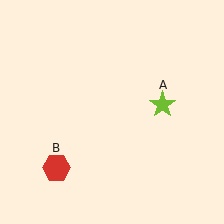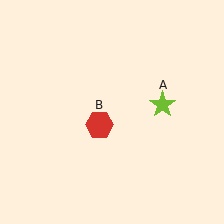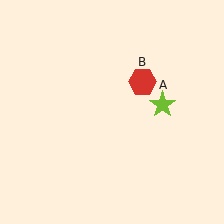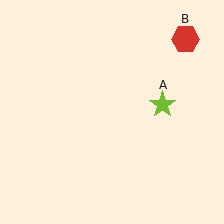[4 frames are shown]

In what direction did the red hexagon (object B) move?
The red hexagon (object B) moved up and to the right.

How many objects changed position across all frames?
1 object changed position: red hexagon (object B).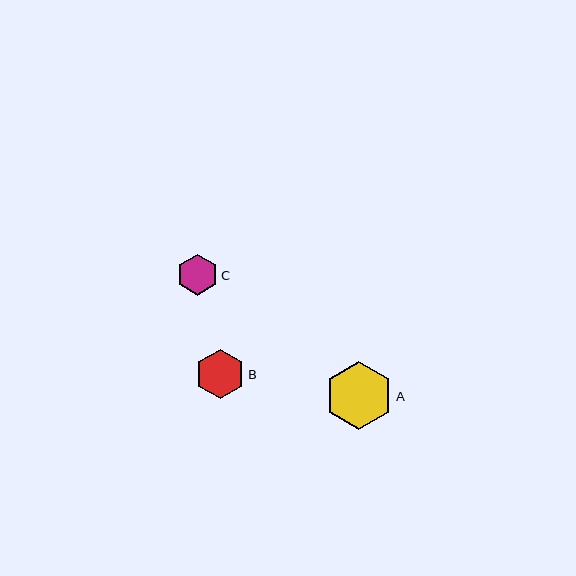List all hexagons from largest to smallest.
From largest to smallest: A, B, C.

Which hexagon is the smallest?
Hexagon C is the smallest with a size of approximately 41 pixels.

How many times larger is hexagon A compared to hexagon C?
Hexagon A is approximately 1.7 times the size of hexagon C.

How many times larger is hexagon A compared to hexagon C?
Hexagon A is approximately 1.7 times the size of hexagon C.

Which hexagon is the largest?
Hexagon A is the largest with a size of approximately 68 pixels.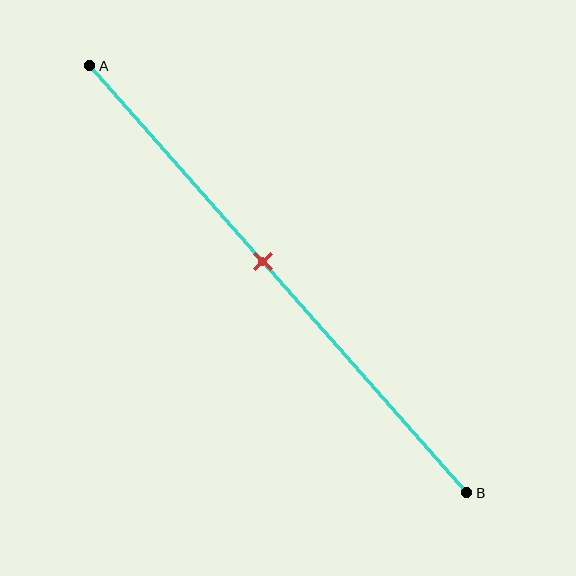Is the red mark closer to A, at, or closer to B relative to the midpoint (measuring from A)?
The red mark is closer to point A than the midpoint of segment AB.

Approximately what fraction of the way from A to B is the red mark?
The red mark is approximately 45% of the way from A to B.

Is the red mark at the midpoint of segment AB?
No, the mark is at about 45% from A, not at the 50% midpoint.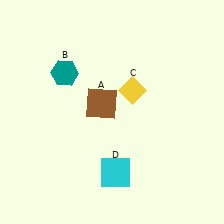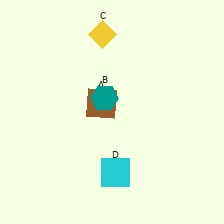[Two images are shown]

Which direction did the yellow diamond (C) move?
The yellow diamond (C) moved up.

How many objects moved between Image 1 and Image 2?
2 objects moved between the two images.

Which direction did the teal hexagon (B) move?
The teal hexagon (B) moved right.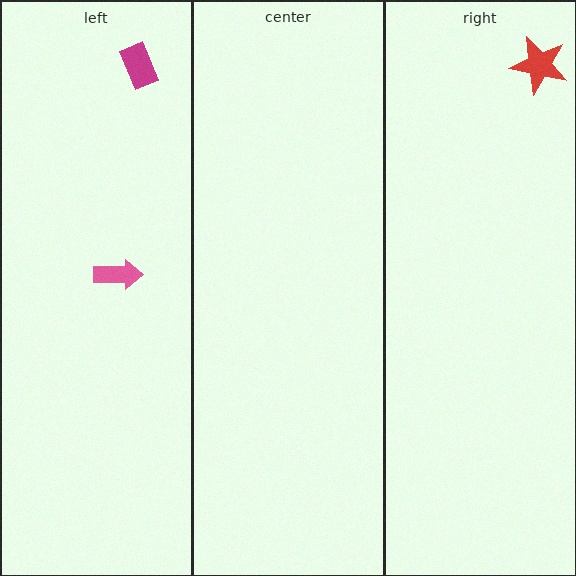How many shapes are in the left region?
2.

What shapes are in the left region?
The pink arrow, the magenta rectangle.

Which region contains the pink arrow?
The left region.